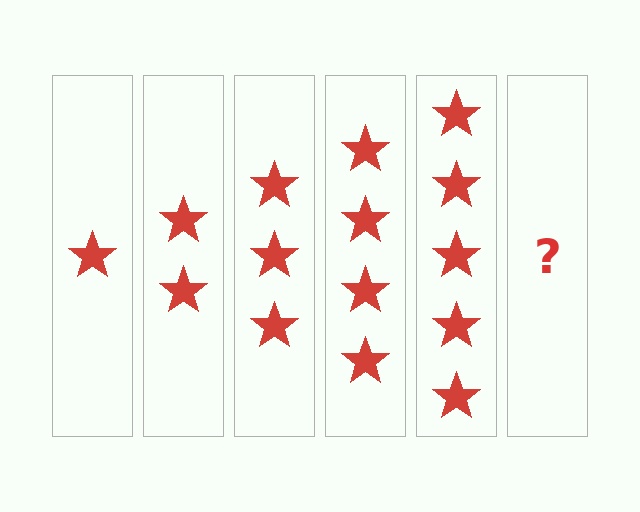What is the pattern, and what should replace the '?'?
The pattern is that each step adds one more star. The '?' should be 6 stars.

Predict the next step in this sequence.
The next step is 6 stars.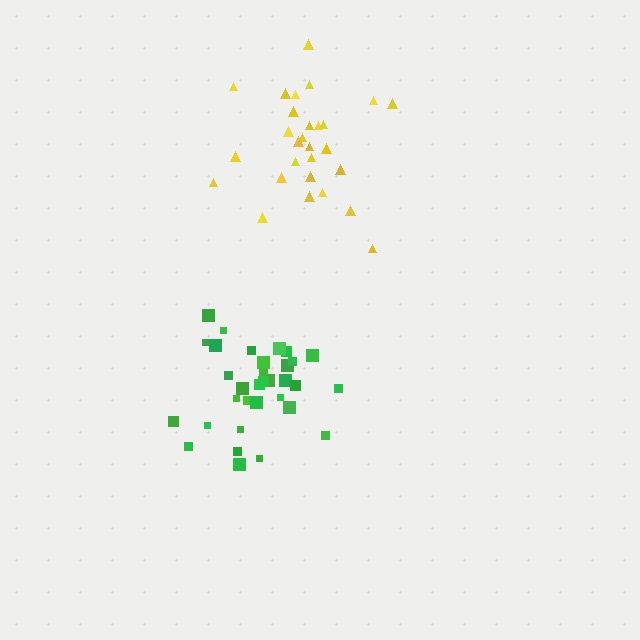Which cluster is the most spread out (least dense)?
Yellow.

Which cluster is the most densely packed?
Green.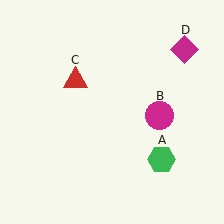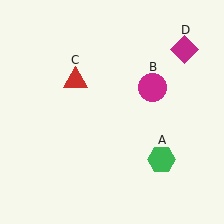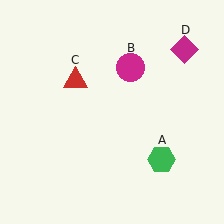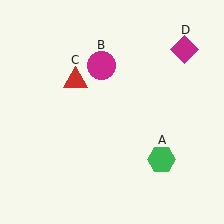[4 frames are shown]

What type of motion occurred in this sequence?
The magenta circle (object B) rotated counterclockwise around the center of the scene.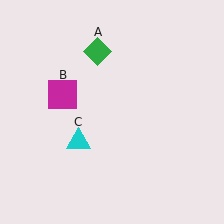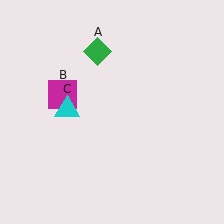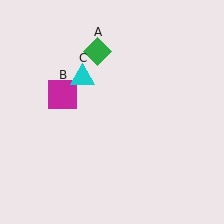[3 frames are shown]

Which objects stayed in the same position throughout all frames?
Green diamond (object A) and magenta square (object B) remained stationary.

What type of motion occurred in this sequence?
The cyan triangle (object C) rotated clockwise around the center of the scene.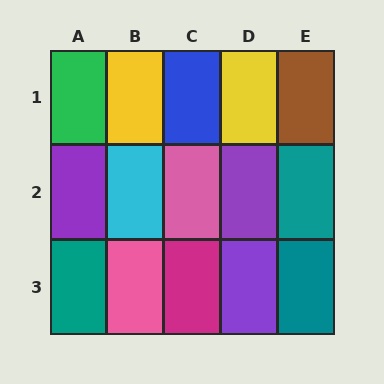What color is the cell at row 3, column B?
Pink.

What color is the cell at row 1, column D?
Yellow.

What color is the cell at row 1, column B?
Yellow.